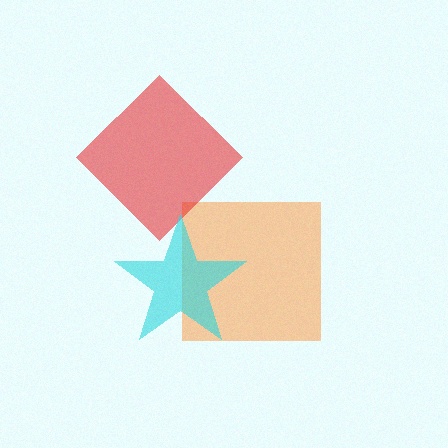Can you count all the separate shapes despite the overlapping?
Yes, there are 3 separate shapes.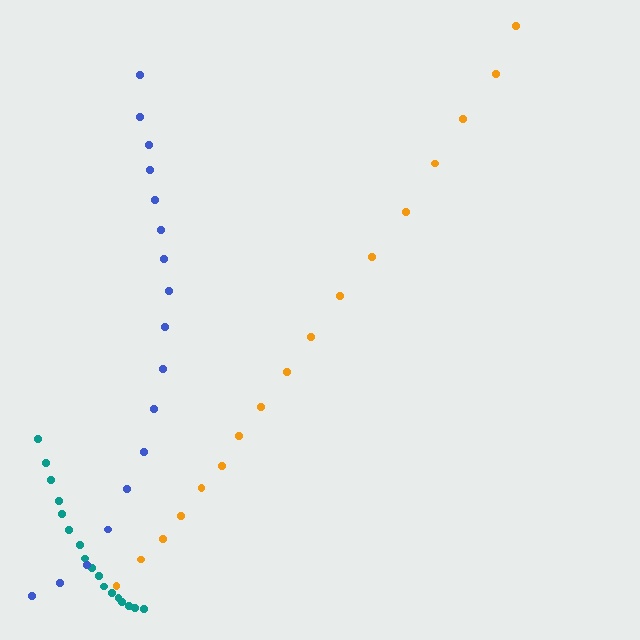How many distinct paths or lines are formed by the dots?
There are 3 distinct paths.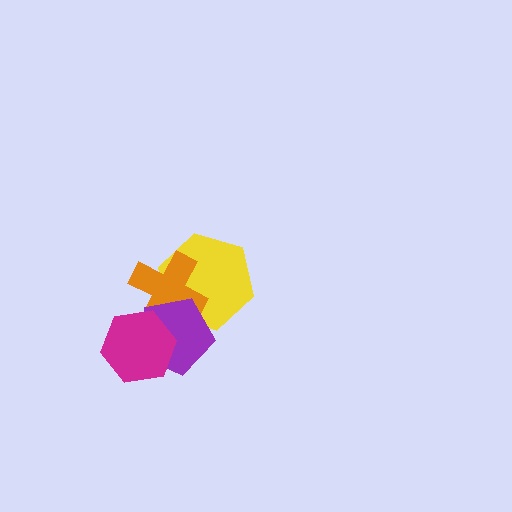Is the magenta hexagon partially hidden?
No, no other shape covers it.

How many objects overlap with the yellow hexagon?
2 objects overlap with the yellow hexagon.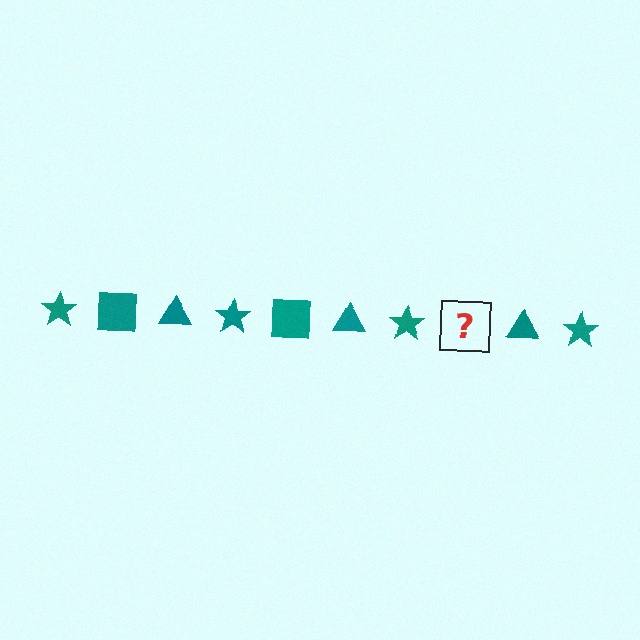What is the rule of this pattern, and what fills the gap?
The rule is that the pattern cycles through star, square, triangle shapes in teal. The gap should be filled with a teal square.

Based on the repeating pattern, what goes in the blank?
The blank should be a teal square.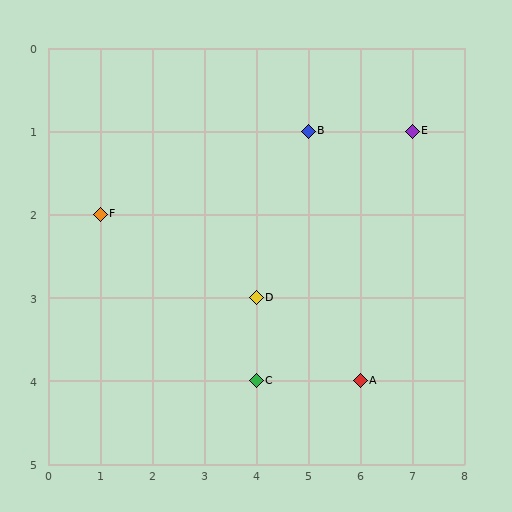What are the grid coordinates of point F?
Point F is at grid coordinates (1, 2).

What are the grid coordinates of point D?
Point D is at grid coordinates (4, 3).